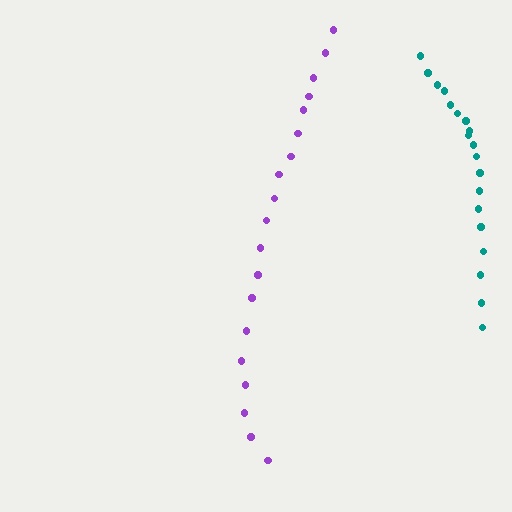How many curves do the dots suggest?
There are 2 distinct paths.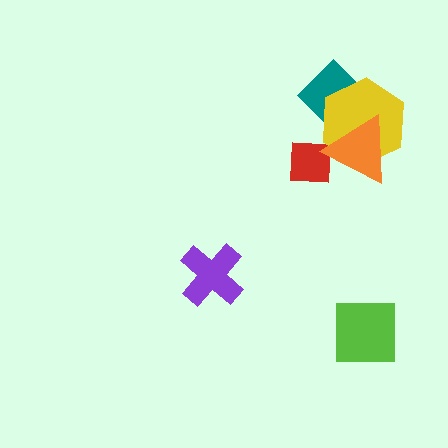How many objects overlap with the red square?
1 object overlaps with the red square.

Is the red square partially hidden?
Yes, it is partially covered by another shape.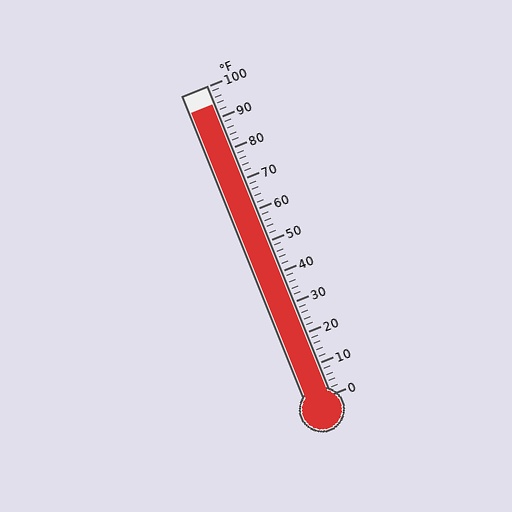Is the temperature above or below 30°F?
The temperature is above 30°F.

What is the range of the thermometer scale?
The thermometer scale ranges from 0°F to 100°F.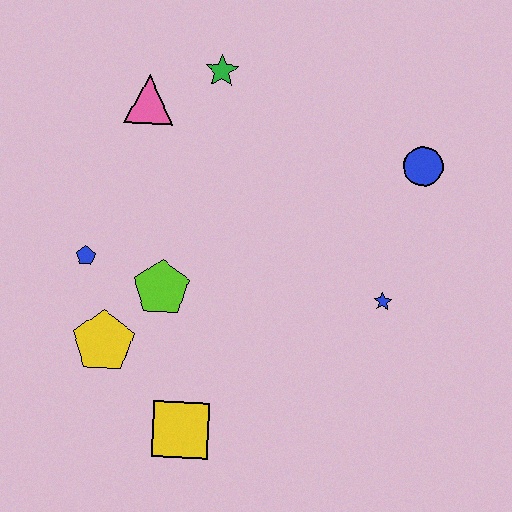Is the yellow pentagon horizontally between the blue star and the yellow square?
No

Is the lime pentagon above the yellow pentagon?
Yes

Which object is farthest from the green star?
The yellow square is farthest from the green star.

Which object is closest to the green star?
The pink triangle is closest to the green star.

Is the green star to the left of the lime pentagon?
No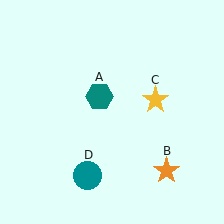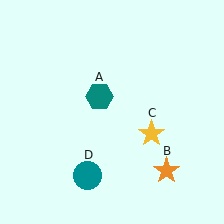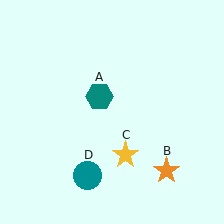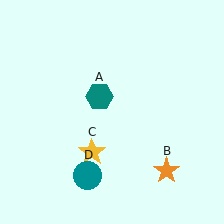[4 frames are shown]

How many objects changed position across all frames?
1 object changed position: yellow star (object C).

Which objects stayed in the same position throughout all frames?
Teal hexagon (object A) and orange star (object B) and teal circle (object D) remained stationary.